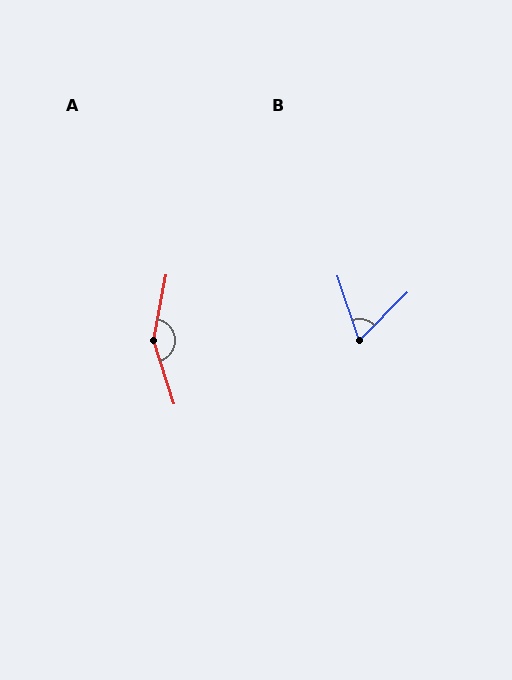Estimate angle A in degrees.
Approximately 151 degrees.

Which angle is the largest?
A, at approximately 151 degrees.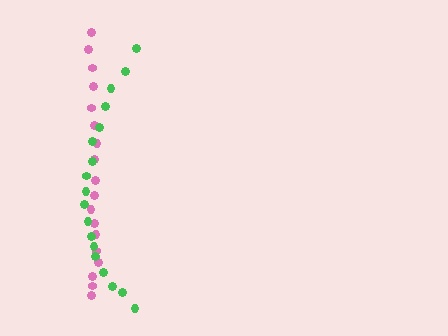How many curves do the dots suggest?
There are 2 distinct paths.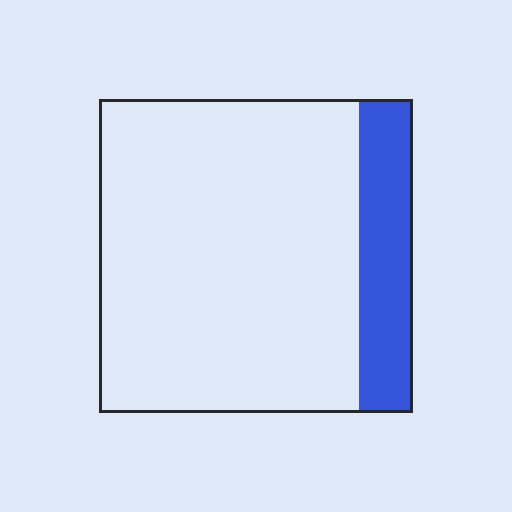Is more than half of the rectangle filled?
No.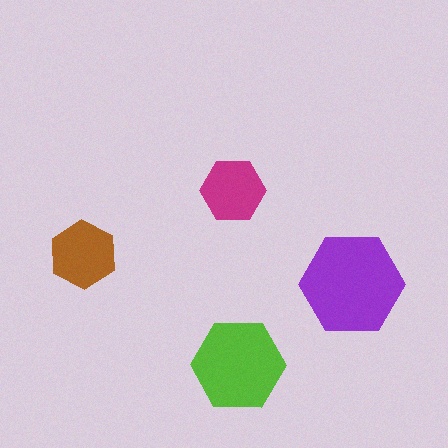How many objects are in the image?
There are 4 objects in the image.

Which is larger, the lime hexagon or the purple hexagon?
The purple one.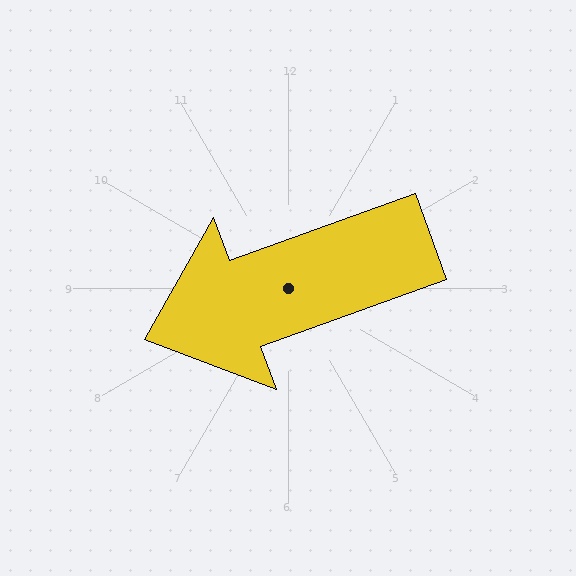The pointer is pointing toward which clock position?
Roughly 8 o'clock.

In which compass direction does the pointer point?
West.